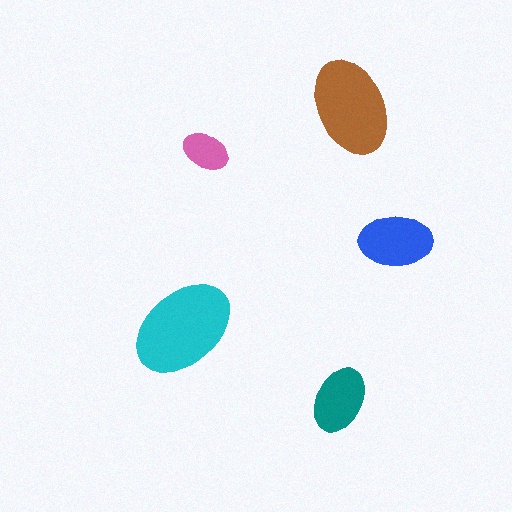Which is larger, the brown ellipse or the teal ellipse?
The brown one.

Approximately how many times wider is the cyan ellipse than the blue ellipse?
About 1.5 times wider.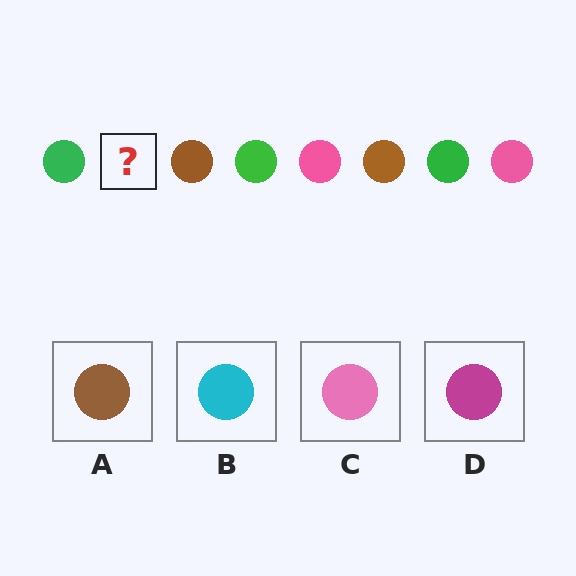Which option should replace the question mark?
Option C.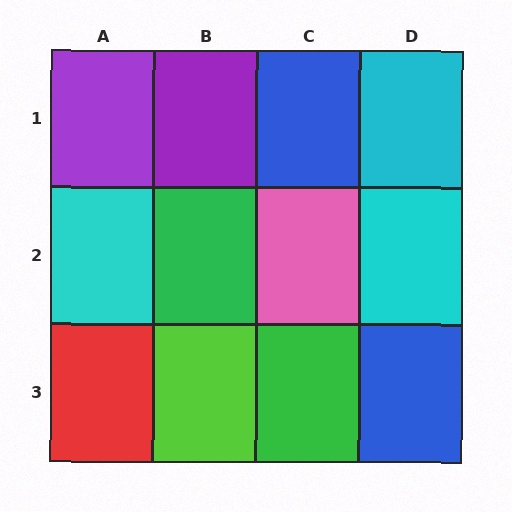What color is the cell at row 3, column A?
Red.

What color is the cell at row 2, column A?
Cyan.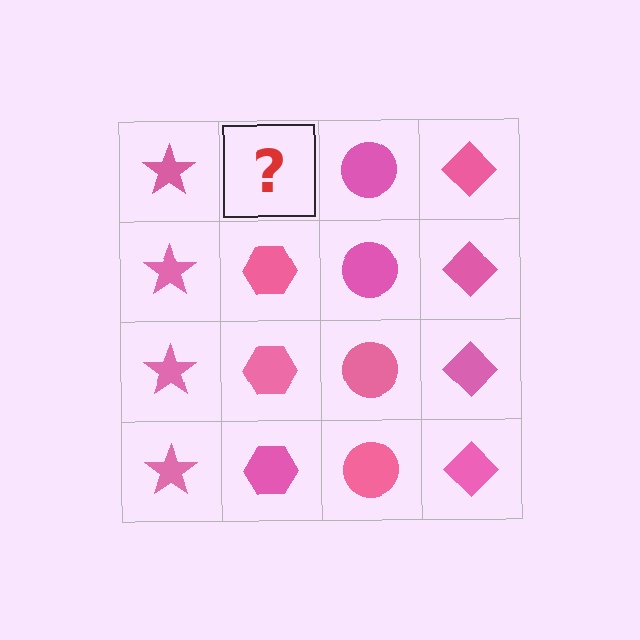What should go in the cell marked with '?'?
The missing cell should contain a pink hexagon.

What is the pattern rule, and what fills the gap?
The rule is that each column has a consistent shape. The gap should be filled with a pink hexagon.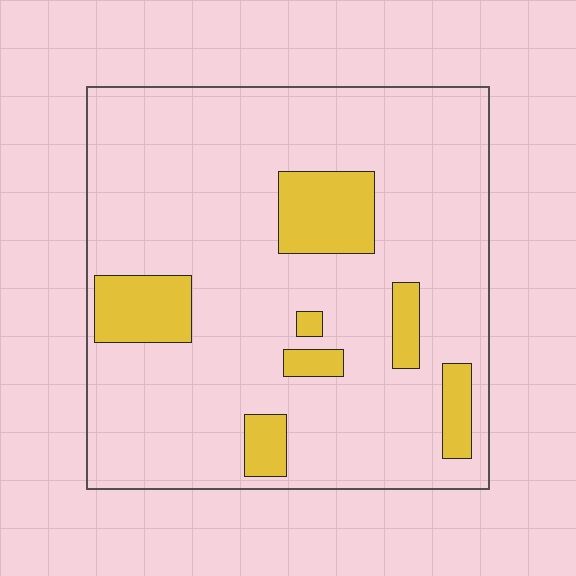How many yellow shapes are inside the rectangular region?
7.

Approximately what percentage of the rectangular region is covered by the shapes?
Approximately 15%.